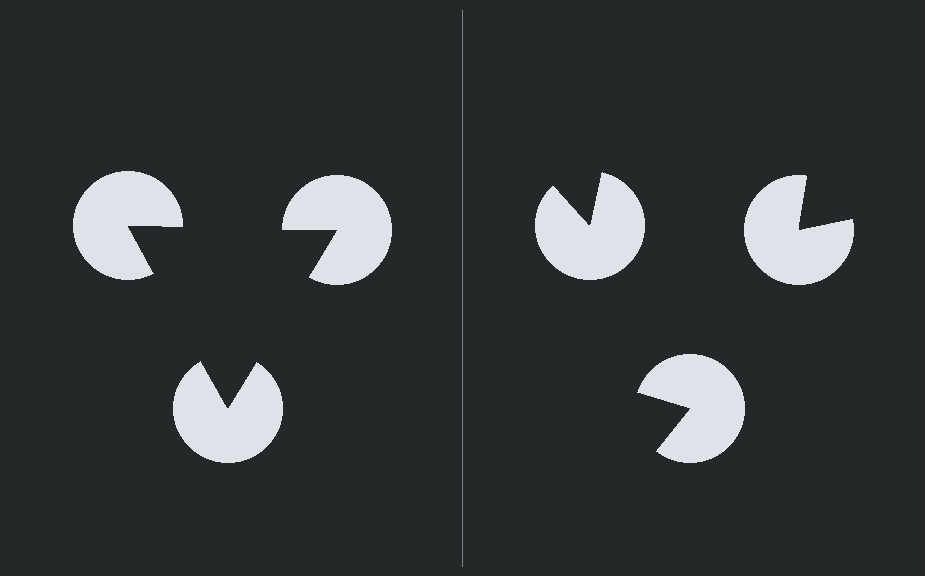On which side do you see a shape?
An illusory triangle appears on the left side. On the right side the wedge cuts are rotated, so no coherent shape forms.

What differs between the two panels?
The pac-man discs are positioned identically on both sides; only the wedge orientations differ. On the left they align to a triangle; on the right they are misaligned.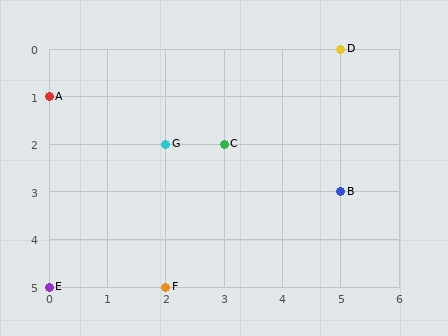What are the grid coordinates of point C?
Point C is at grid coordinates (3, 2).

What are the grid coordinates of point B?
Point B is at grid coordinates (5, 3).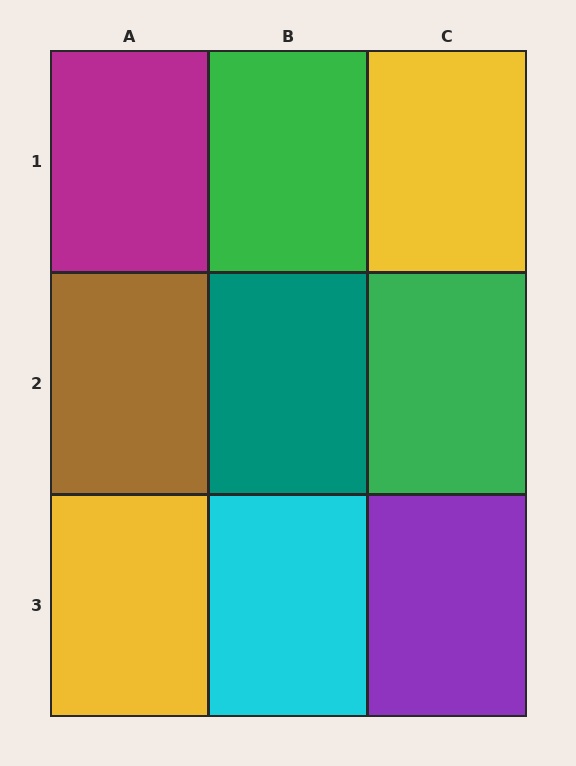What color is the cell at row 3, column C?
Purple.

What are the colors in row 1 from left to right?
Magenta, green, yellow.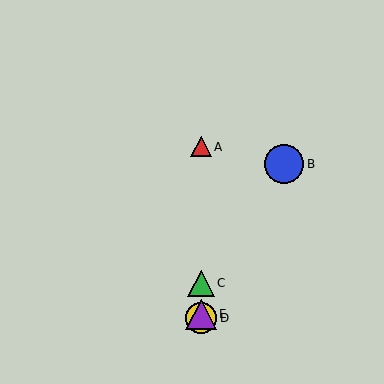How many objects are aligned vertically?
4 objects (A, C, D, E) are aligned vertically.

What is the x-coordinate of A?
Object A is at x≈201.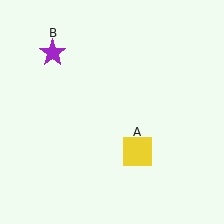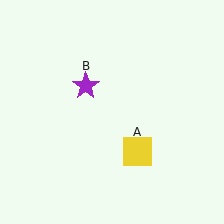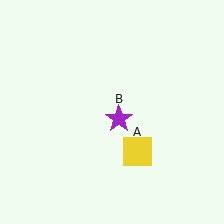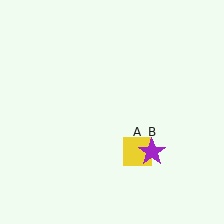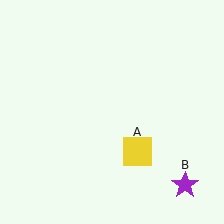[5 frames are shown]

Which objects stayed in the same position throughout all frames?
Yellow square (object A) remained stationary.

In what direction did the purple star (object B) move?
The purple star (object B) moved down and to the right.